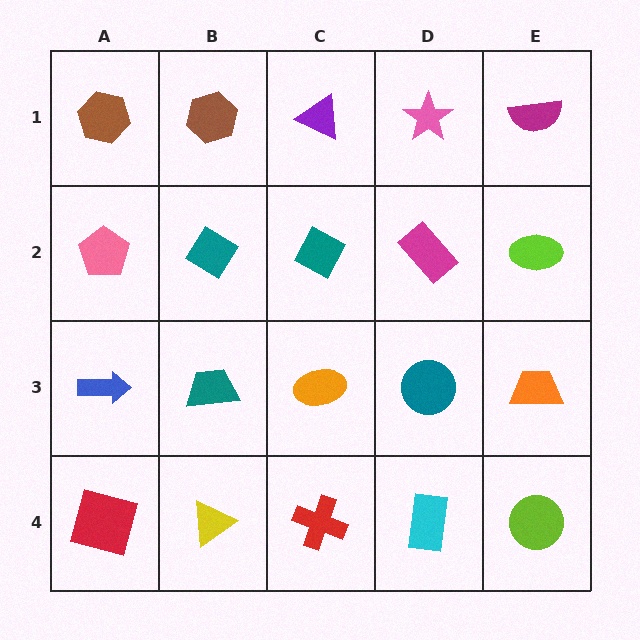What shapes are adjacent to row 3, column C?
A teal diamond (row 2, column C), a red cross (row 4, column C), a teal trapezoid (row 3, column B), a teal circle (row 3, column D).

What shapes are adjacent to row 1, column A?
A pink pentagon (row 2, column A), a brown hexagon (row 1, column B).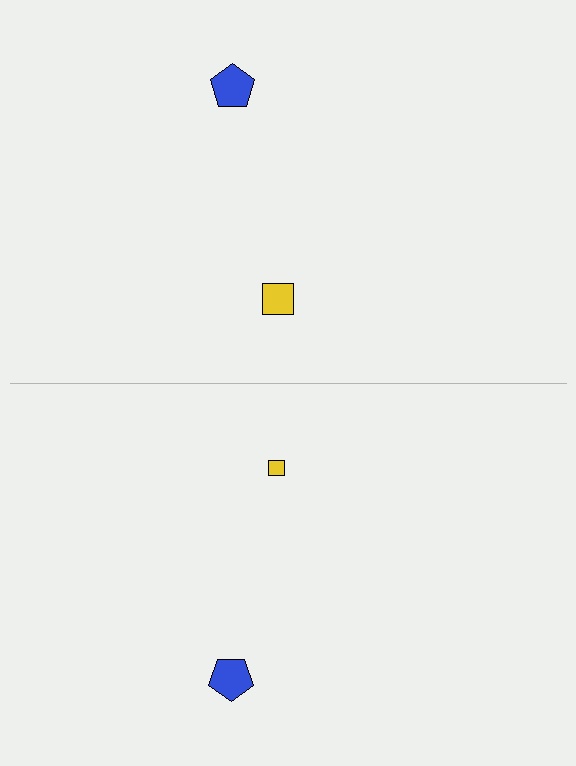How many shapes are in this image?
There are 4 shapes in this image.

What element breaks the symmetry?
The yellow square on the bottom side has a different size than its mirror counterpart.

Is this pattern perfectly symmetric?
No, the pattern is not perfectly symmetric. The yellow square on the bottom side has a different size than its mirror counterpart.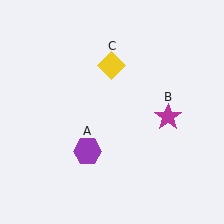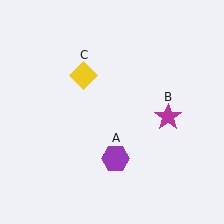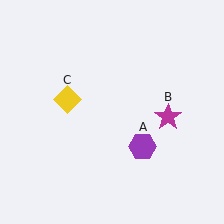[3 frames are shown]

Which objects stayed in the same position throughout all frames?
Magenta star (object B) remained stationary.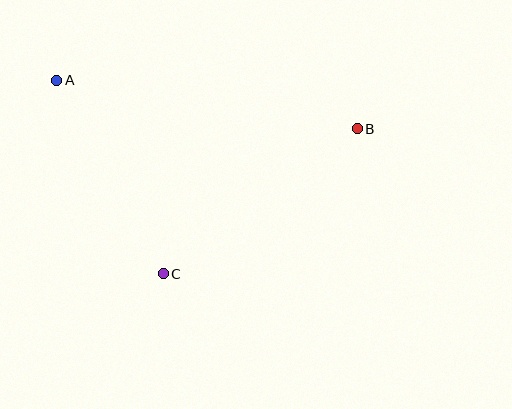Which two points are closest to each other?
Points A and C are closest to each other.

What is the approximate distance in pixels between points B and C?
The distance between B and C is approximately 243 pixels.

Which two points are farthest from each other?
Points A and B are farthest from each other.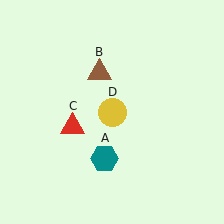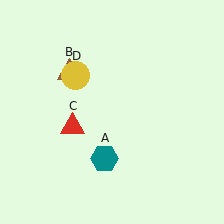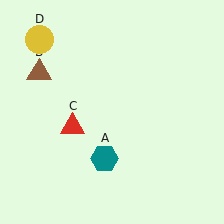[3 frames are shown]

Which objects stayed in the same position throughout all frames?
Teal hexagon (object A) and red triangle (object C) remained stationary.